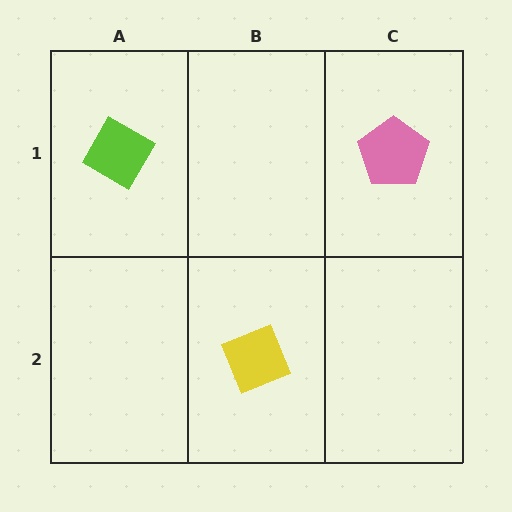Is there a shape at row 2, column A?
No, that cell is empty.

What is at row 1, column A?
A lime diamond.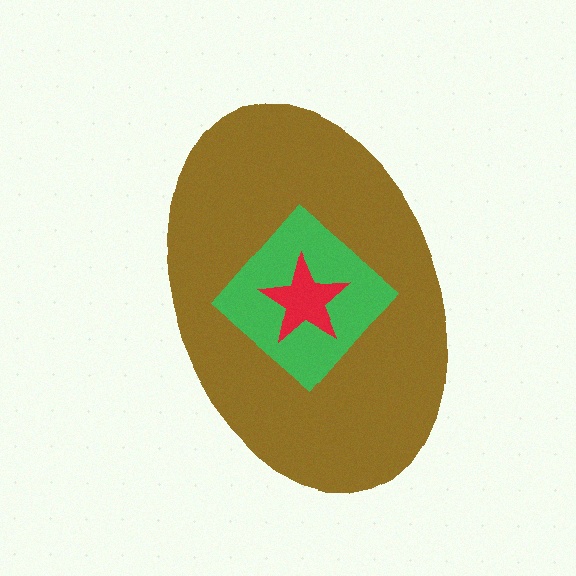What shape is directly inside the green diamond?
The red star.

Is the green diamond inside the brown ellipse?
Yes.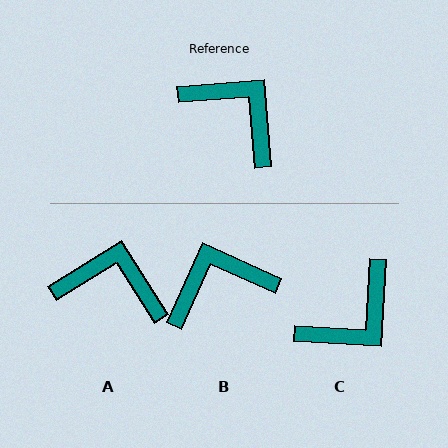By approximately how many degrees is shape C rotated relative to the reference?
Approximately 98 degrees clockwise.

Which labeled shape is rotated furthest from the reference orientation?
C, about 98 degrees away.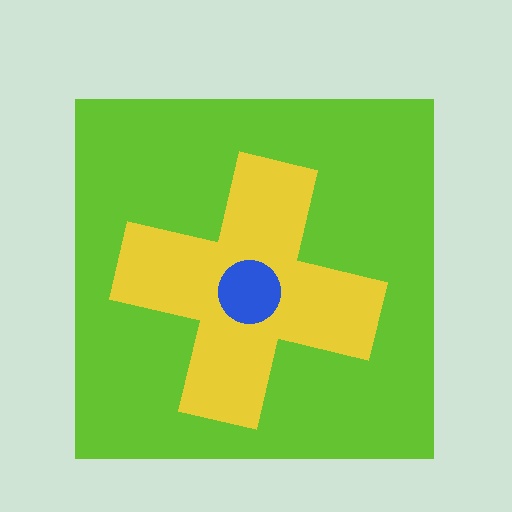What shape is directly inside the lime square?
The yellow cross.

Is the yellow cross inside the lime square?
Yes.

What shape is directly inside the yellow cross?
The blue circle.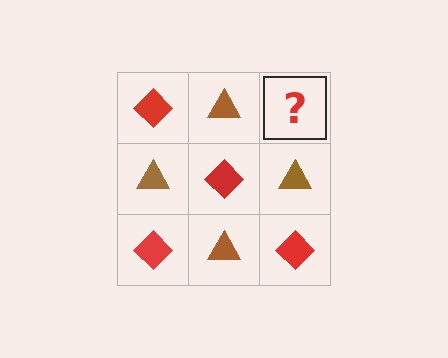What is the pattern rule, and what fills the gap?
The rule is that it alternates red diamond and brown triangle in a checkerboard pattern. The gap should be filled with a red diamond.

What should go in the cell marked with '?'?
The missing cell should contain a red diamond.